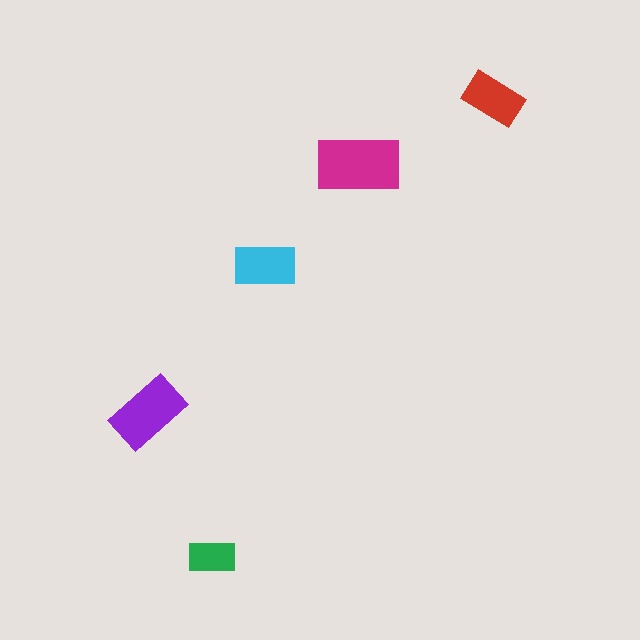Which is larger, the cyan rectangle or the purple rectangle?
The purple one.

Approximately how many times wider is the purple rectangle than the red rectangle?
About 1.5 times wider.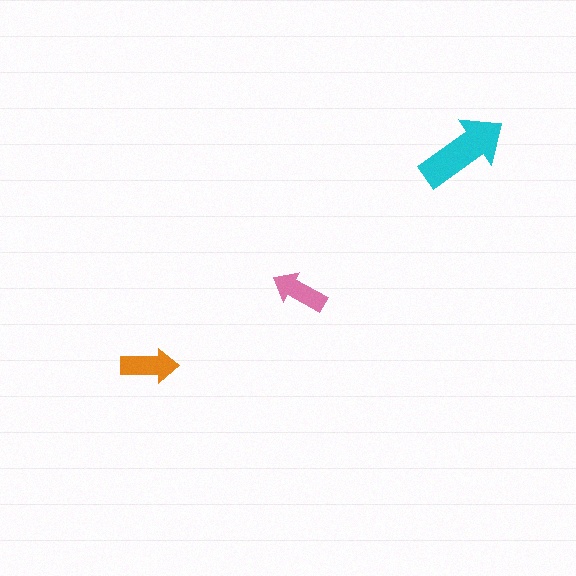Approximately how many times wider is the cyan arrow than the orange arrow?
About 1.5 times wider.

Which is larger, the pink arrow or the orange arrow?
The orange one.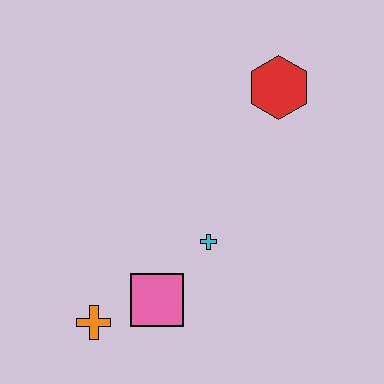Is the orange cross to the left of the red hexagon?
Yes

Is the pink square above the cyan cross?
No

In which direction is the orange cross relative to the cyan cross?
The orange cross is to the left of the cyan cross.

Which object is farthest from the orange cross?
The red hexagon is farthest from the orange cross.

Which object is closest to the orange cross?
The pink square is closest to the orange cross.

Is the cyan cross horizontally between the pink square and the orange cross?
No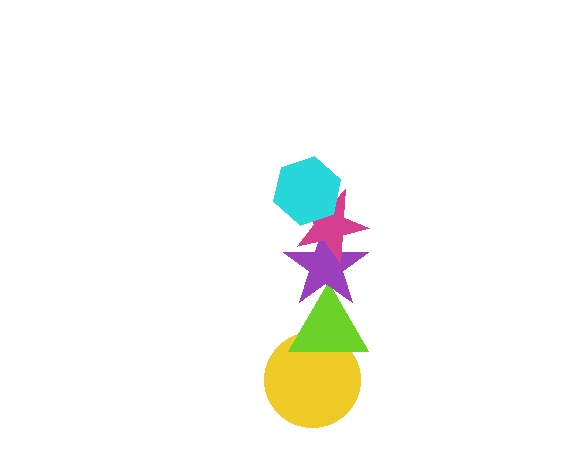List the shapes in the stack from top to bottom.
From top to bottom: the cyan hexagon, the magenta star, the purple star, the lime triangle, the yellow circle.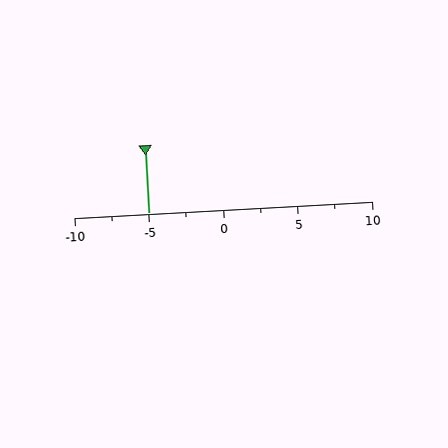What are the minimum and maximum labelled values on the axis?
The axis runs from -10 to 10.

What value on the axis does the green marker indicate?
The marker indicates approximately -5.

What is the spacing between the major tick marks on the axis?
The major ticks are spaced 5 apart.